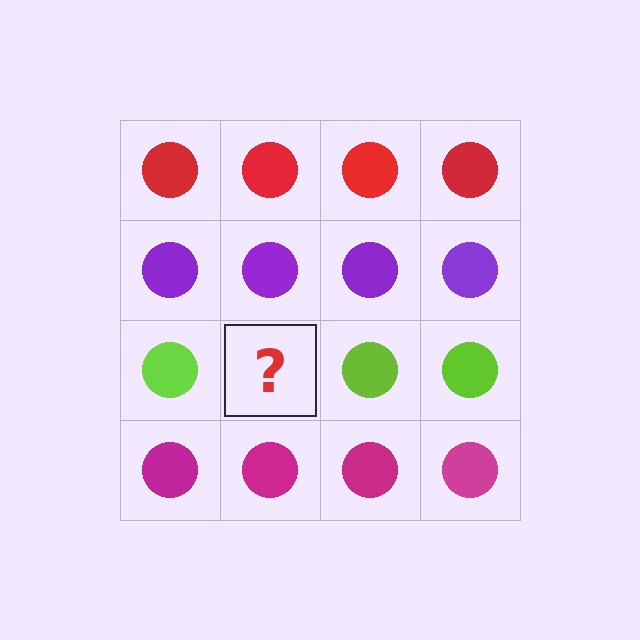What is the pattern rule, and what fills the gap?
The rule is that each row has a consistent color. The gap should be filled with a lime circle.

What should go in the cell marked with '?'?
The missing cell should contain a lime circle.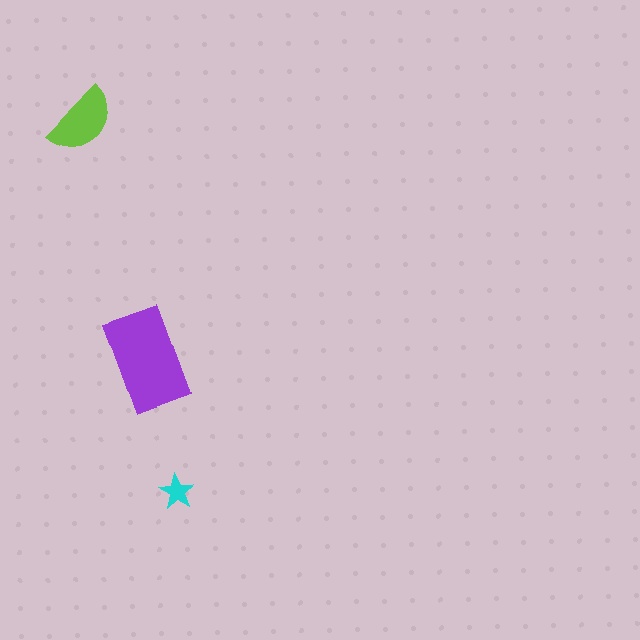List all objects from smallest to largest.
The cyan star, the lime semicircle, the purple rectangle.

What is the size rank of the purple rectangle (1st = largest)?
1st.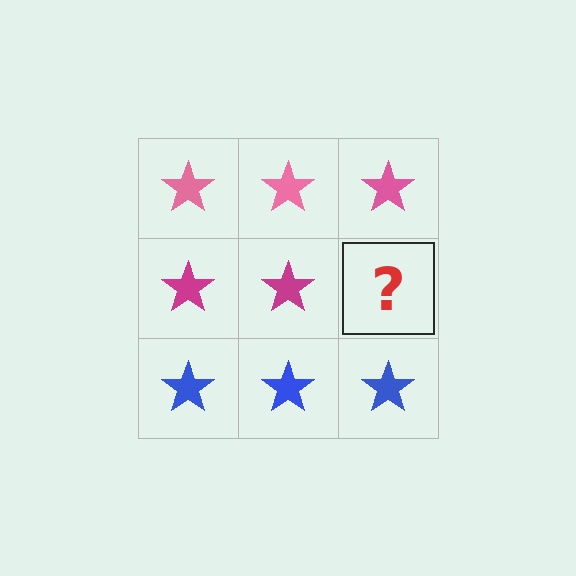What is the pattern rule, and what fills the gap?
The rule is that each row has a consistent color. The gap should be filled with a magenta star.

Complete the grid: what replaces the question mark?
The question mark should be replaced with a magenta star.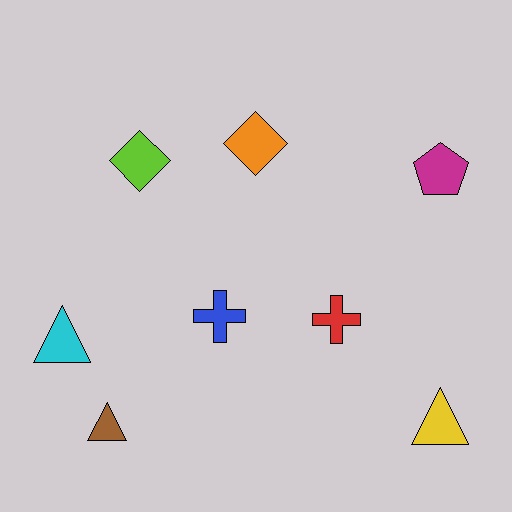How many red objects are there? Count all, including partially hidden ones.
There is 1 red object.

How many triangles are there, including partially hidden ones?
There are 3 triangles.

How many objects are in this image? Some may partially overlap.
There are 8 objects.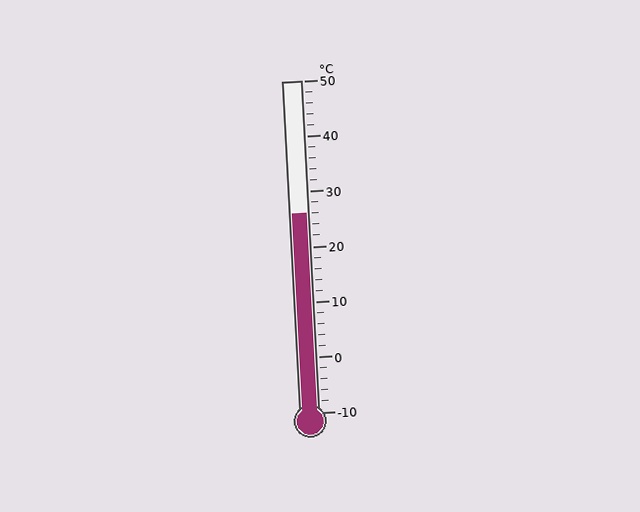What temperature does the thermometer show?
The thermometer shows approximately 26°C.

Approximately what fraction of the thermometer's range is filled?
The thermometer is filled to approximately 60% of its range.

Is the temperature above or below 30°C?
The temperature is below 30°C.